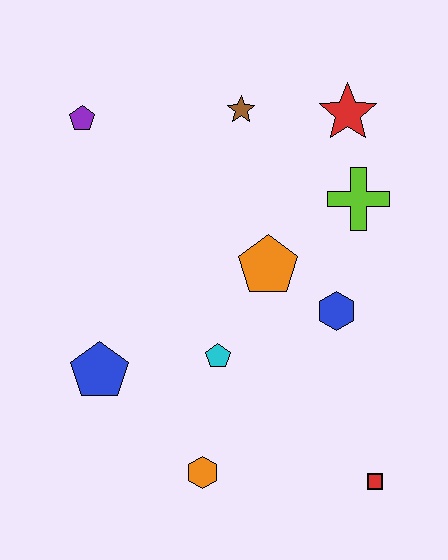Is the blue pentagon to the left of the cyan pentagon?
Yes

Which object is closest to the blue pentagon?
The cyan pentagon is closest to the blue pentagon.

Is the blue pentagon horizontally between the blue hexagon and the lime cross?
No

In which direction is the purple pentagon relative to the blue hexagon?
The purple pentagon is to the left of the blue hexagon.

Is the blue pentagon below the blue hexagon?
Yes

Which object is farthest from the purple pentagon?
The red square is farthest from the purple pentagon.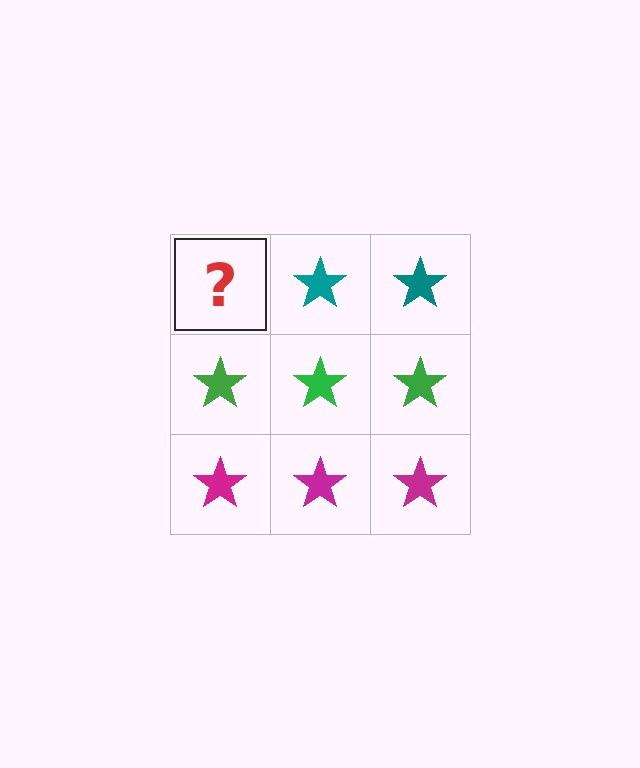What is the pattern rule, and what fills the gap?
The rule is that each row has a consistent color. The gap should be filled with a teal star.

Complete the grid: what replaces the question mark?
The question mark should be replaced with a teal star.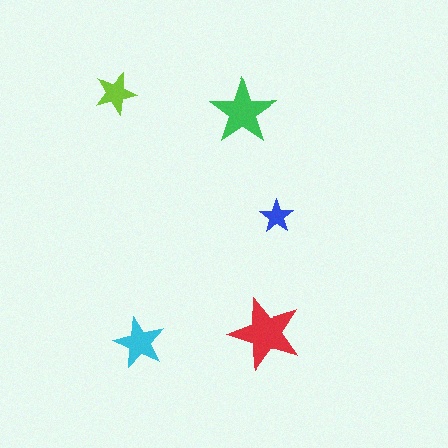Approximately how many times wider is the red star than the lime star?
About 1.5 times wider.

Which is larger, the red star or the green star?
The red one.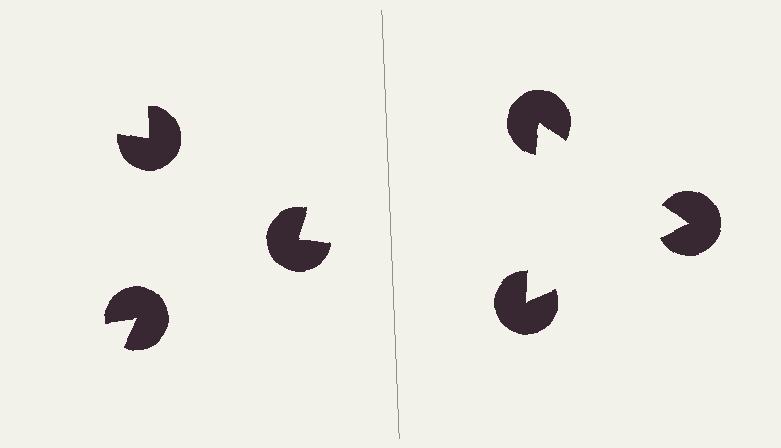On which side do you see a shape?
An illusory triangle appears on the right side. On the left side the wedge cuts are rotated, so no coherent shape forms.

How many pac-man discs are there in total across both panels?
6 — 3 on each side.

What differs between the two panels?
The pac-man discs are positioned identically on both sides; only the wedge orientations differ. On the right they align to a triangle; on the left they are misaligned.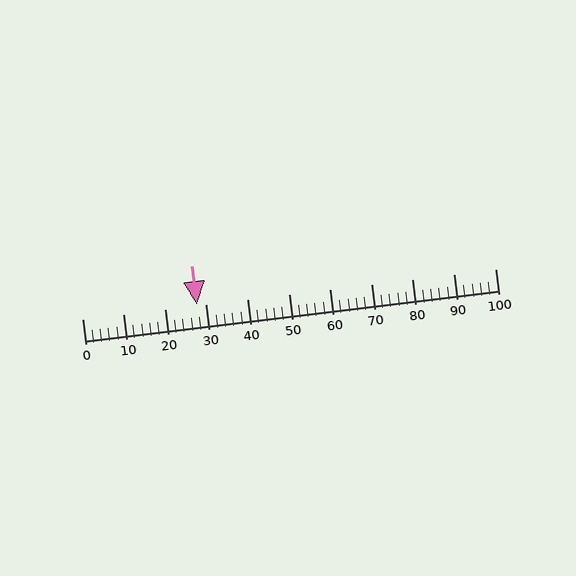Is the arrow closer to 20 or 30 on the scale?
The arrow is closer to 30.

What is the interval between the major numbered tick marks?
The major tick marks are spaced 10 units apart.